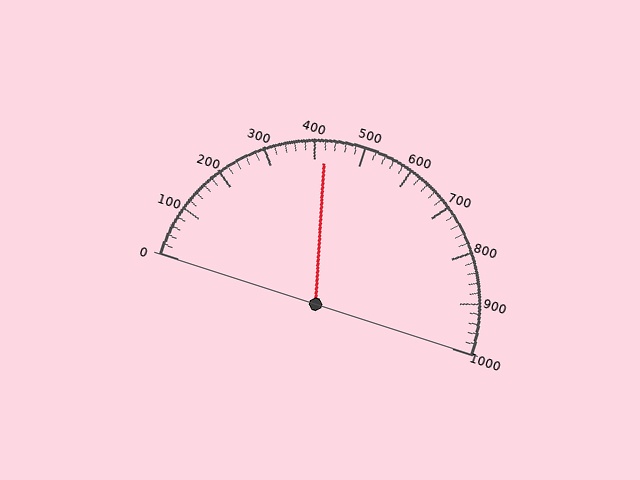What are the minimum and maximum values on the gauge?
The gauge ranges from 0 to 1000.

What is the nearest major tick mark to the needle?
The nearest major tick mark is 400.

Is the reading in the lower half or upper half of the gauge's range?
The reading is in the lower half of the range (0 to 1000).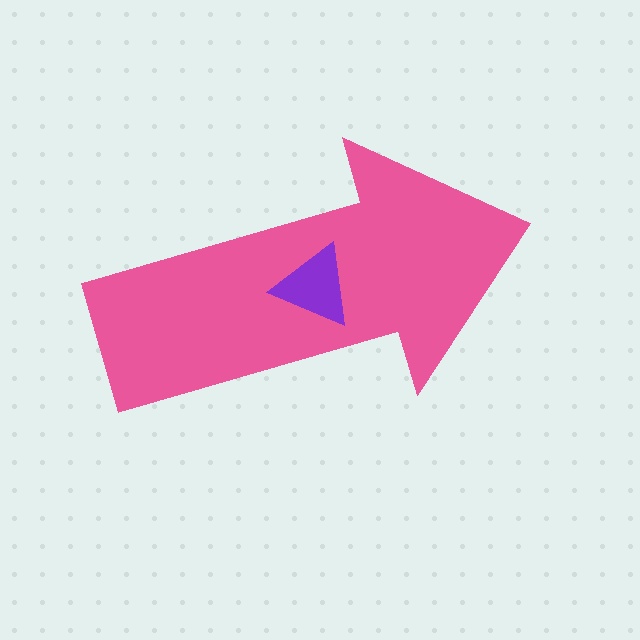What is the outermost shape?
The pink arrow.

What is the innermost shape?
The purple triangle.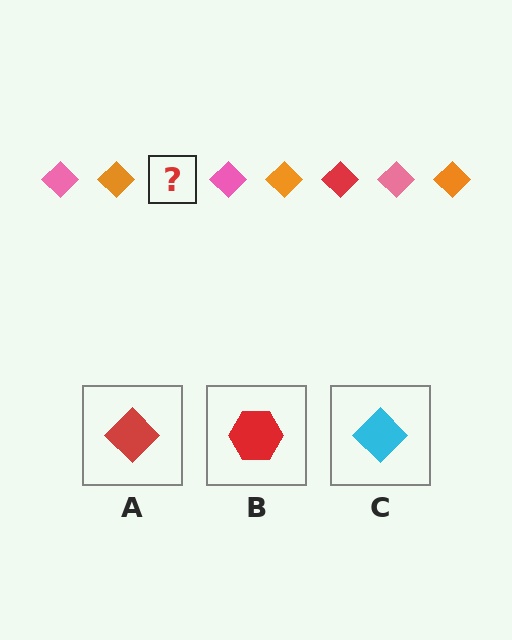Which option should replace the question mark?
Option A.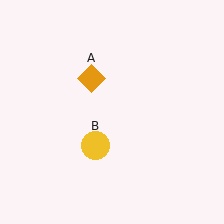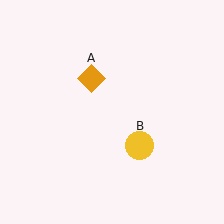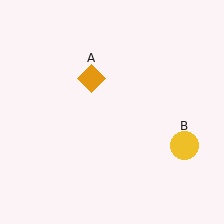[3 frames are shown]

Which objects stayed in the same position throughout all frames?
Orange diamond (object A) remained stationary.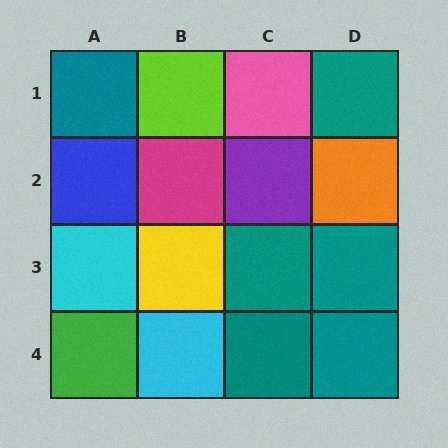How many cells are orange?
1 cell is orange.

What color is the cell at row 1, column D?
Teal.